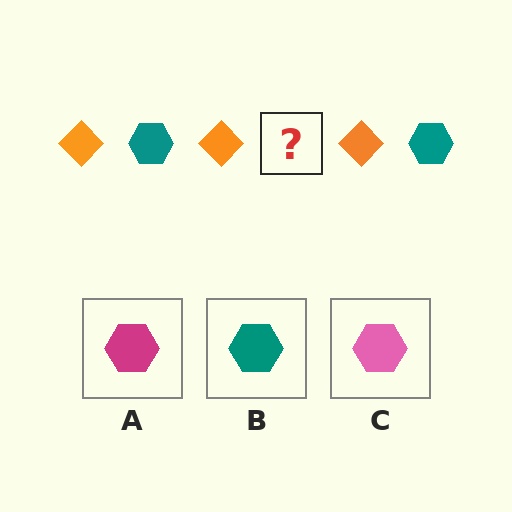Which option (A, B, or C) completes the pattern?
B.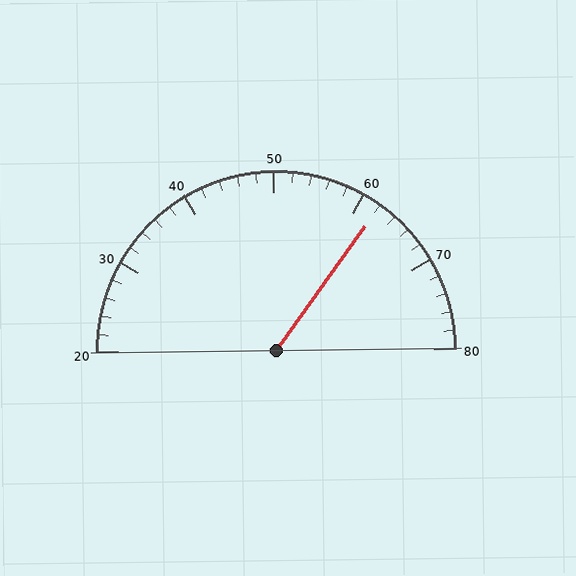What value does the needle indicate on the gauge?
The needle indicates approximately 62.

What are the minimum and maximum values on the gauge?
The gauge ranges from 20 to 80.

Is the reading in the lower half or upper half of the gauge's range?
The reading is in the upper half of the range (20 to 80).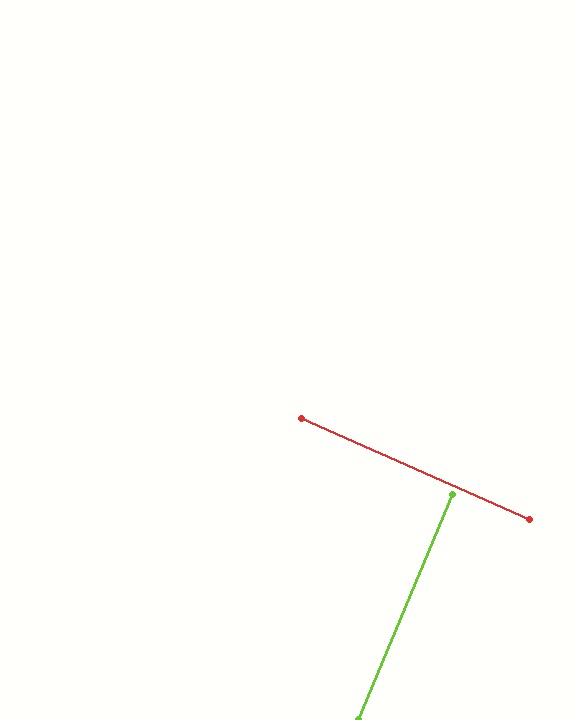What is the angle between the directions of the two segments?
Approximately 89 degrees.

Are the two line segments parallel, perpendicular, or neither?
Perpendicular — they meet at approximately 89°.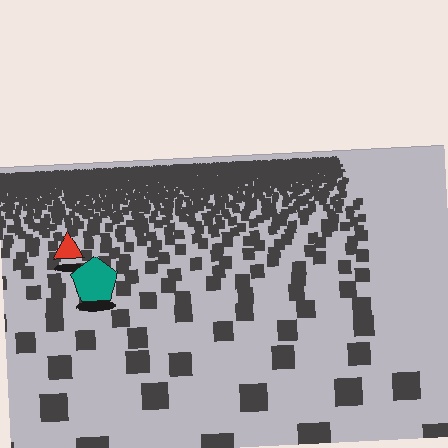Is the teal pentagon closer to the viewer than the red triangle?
Yes. The teal pentagon is closer — you can tell from the texture gradient: the ground texture is coarser near it.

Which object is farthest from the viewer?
The red triangle is farthest from the viewer. It appears smaller and the ground texture around it is denser.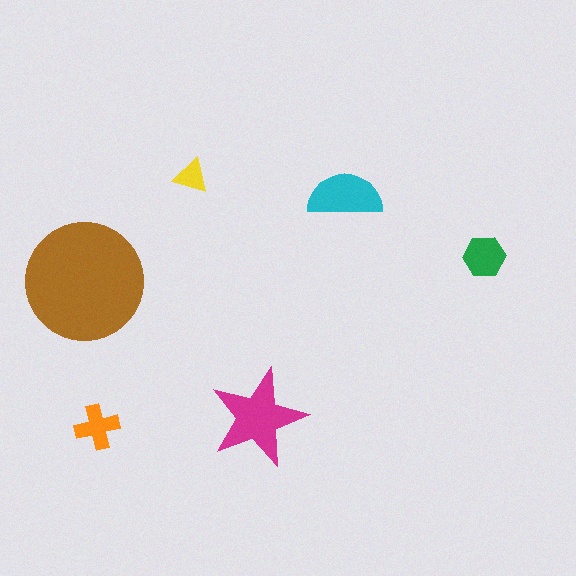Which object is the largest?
The brown circle.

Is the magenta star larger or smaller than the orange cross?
Larger.